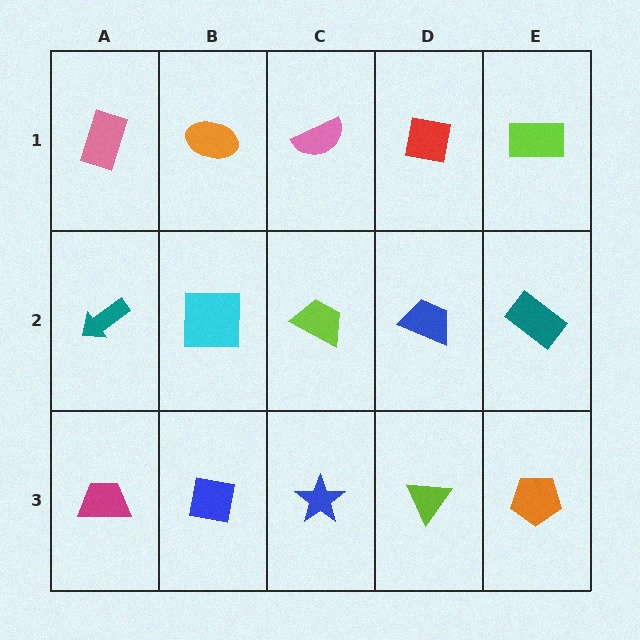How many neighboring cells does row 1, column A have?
2.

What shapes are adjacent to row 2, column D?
A red square (row 1, column D), a lime triangle (row 3, column D), a lime trapezoid (row 2, column C), a teal rectangle (row 2, column E).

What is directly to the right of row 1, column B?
A pink semicircle.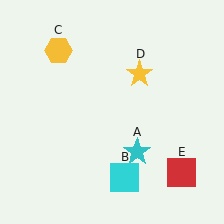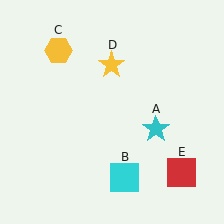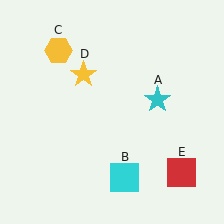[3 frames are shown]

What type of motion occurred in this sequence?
The cyan star (object A), yellow star (object D) rotated counterclockwise around the center of the scene.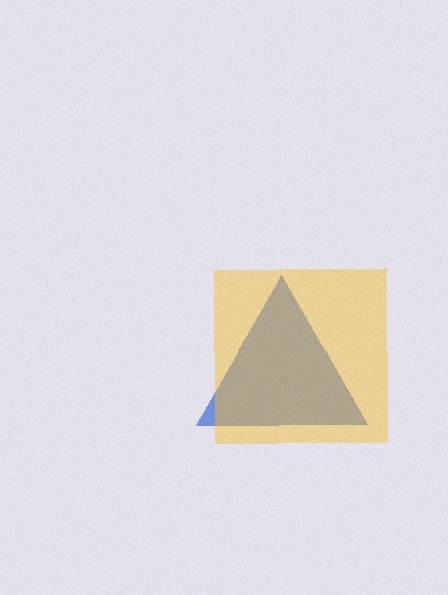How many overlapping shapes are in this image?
There are 2 overlapping shapes in the image.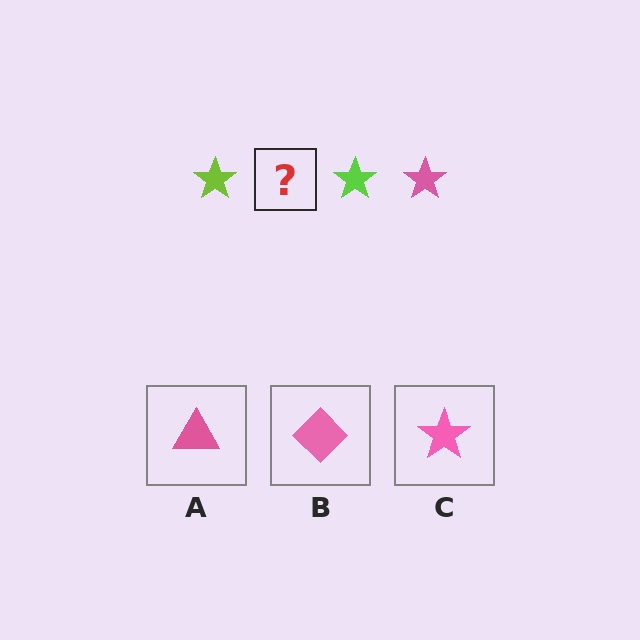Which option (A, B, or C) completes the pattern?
C.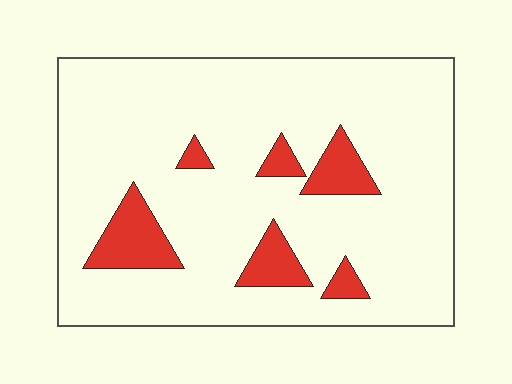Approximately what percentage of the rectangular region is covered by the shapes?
Approximately 10%.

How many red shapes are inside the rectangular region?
6.